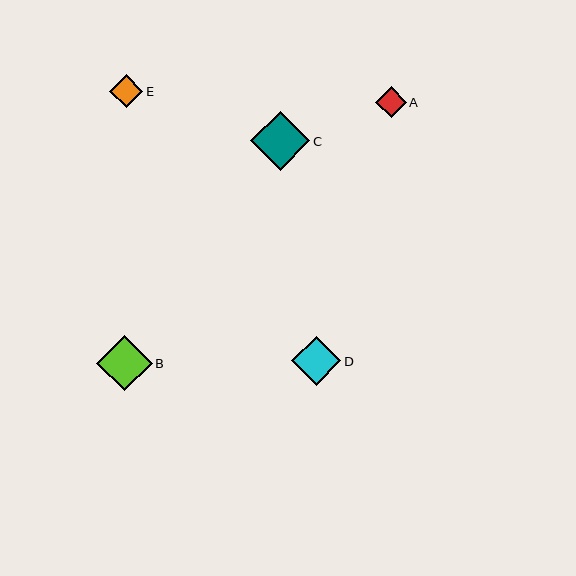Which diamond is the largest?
Diamond C is the largest with a size of approximately 59 pixels.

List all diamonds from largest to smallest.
From largest to smallest: C, B, D, E, A.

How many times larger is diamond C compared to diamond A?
Diamond C is approximately 1.9 times the size of diamond A.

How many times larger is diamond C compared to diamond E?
Diamond C is approximately 1.7 times the size of diamond E.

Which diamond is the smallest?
Diamond A is the smallest with a size of approximately 31 pixels.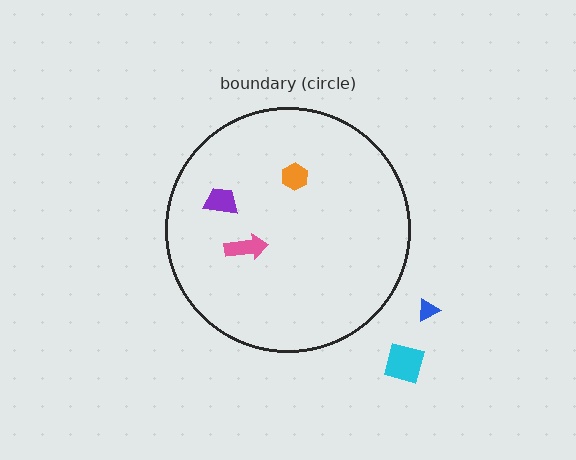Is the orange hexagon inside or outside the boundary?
Inside.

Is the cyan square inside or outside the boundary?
Outside.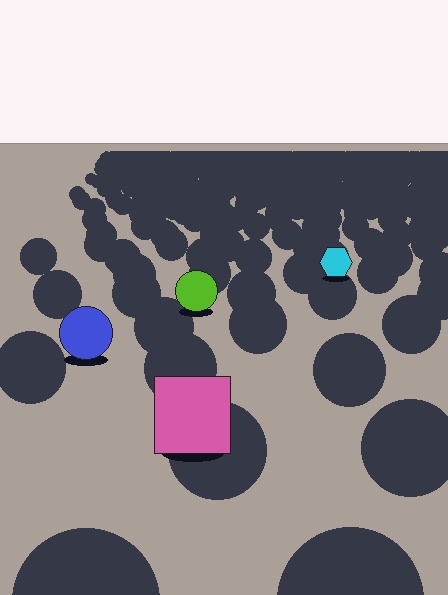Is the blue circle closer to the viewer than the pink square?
No. The pink square is closer — you can tell from the texture gradient: the ground texture is coarser near it.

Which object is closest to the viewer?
The pink square is closest. The texture marks near it are larger and more spread out.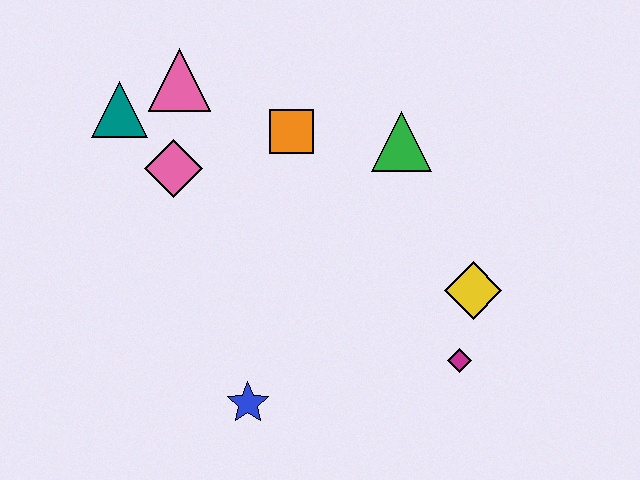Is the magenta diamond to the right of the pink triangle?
Yes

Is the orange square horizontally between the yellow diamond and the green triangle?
No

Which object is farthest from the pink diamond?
The magenta diamond is farthest from the pink diamond.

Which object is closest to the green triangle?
The orange square is closest to the green triangle.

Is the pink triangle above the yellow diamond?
Yes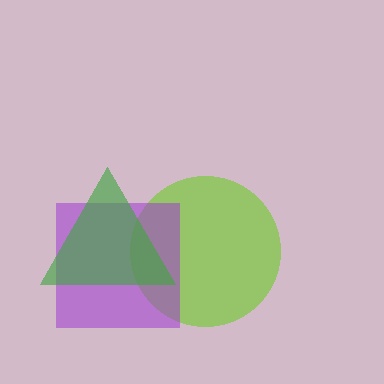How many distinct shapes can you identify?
There are 3 distinct shapes: a lime circle, a purple square, a green triangle.